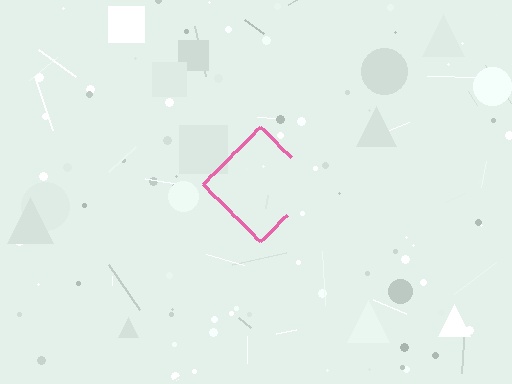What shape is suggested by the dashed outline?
The dashed outline suggests a diamond.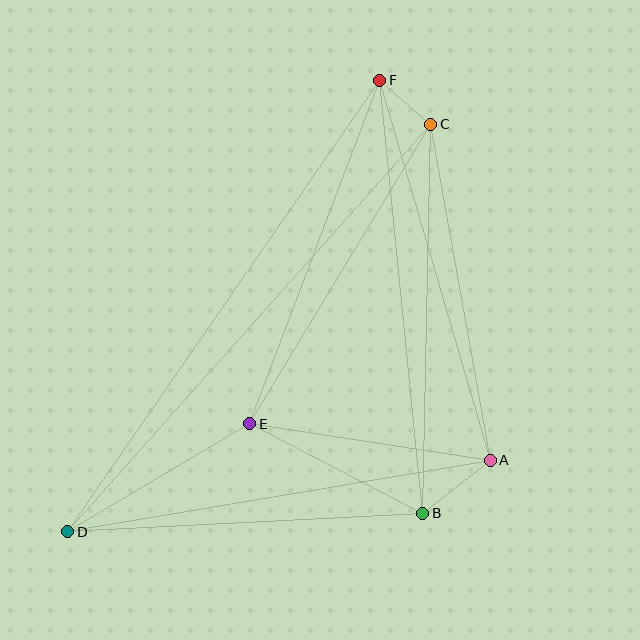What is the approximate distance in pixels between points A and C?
The distance between A and C is approximately 341 pixels.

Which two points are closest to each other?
Points C and F are closest to each other.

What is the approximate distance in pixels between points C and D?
The distance between C and D is approximately 546 pixels.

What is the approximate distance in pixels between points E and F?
The distance between E and F is approximately 368 pixels.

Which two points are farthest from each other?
Points D and F are farthest from each other.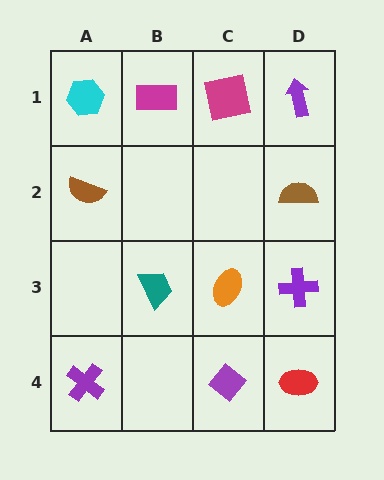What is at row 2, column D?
A brown semicircle.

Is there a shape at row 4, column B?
No, that cell is empty.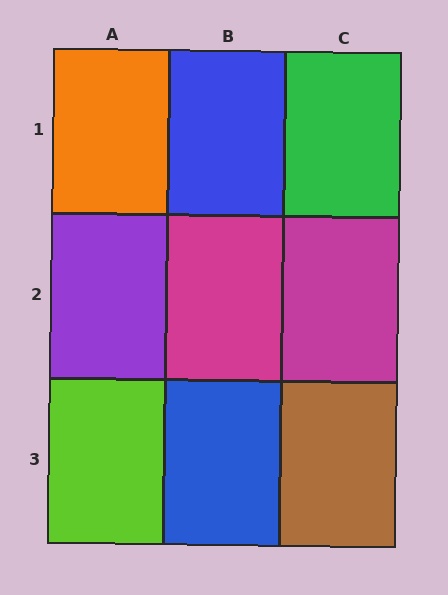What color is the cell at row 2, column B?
Magenta.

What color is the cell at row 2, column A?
Purple.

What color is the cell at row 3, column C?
Brown.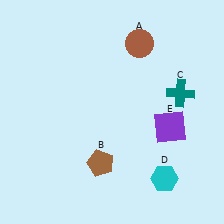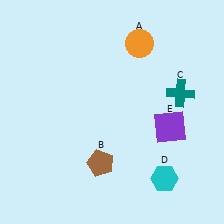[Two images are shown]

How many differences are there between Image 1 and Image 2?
There is 1 difference between the two images.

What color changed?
The circle (A) changed from brown in Image 1 to orange in Image 2.